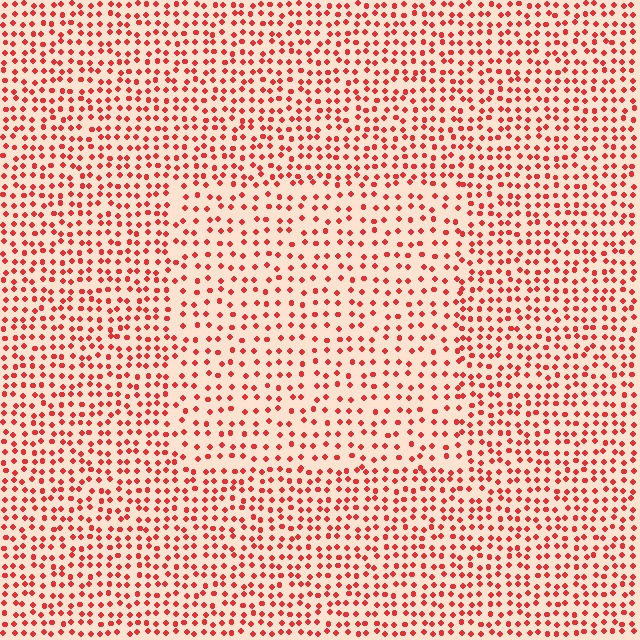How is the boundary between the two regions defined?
The boundary is defined by a change in element density (approximately 1.6x ratio). All elements are the same color, size, and shape.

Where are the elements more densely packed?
The elements are more densely packed outside the rectangle boundary.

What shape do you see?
I see a rectangle.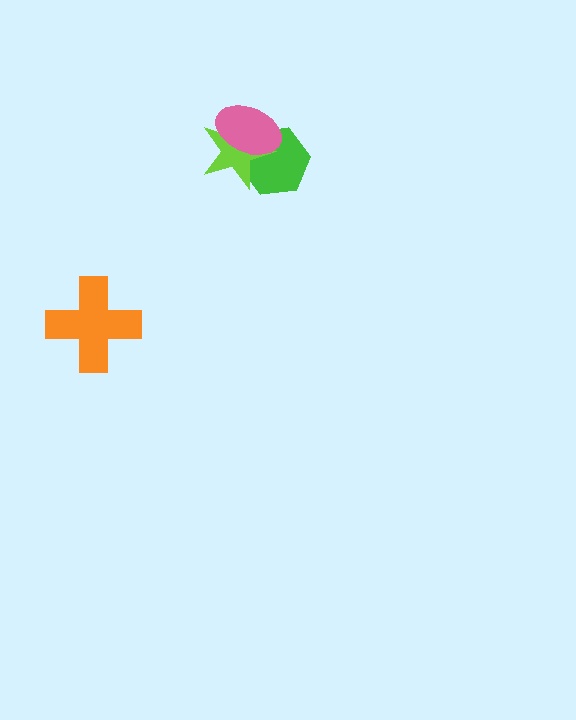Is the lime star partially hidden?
Yes, it is partially covered by another shape.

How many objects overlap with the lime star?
2 objects overlap with the lime star.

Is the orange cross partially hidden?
No, no other shape covers it.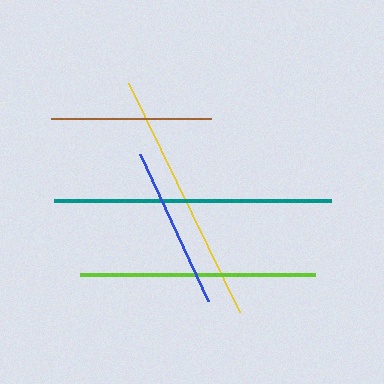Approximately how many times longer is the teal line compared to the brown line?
The teal line is approximately 1.7 times the length of the brown line.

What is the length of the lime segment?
The lime segment is approximately 235 pixels long.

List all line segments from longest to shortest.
From longest to shortest: teal, yellow, lime, blue, brown.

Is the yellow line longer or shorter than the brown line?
The yellow line is longer than the brown line.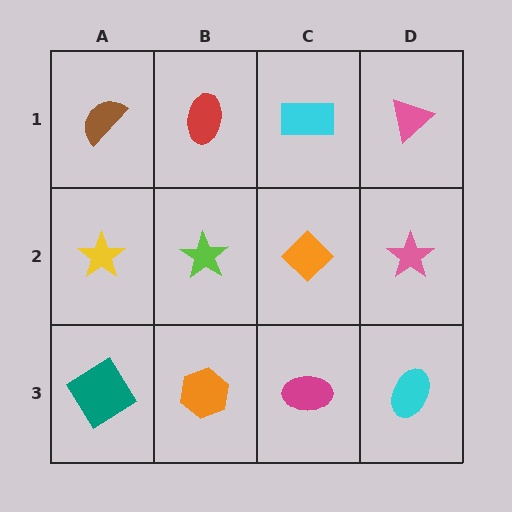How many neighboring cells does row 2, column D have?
3.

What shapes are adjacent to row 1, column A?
A yellow star (row 2, column A), a red ellipse (row 1, column B).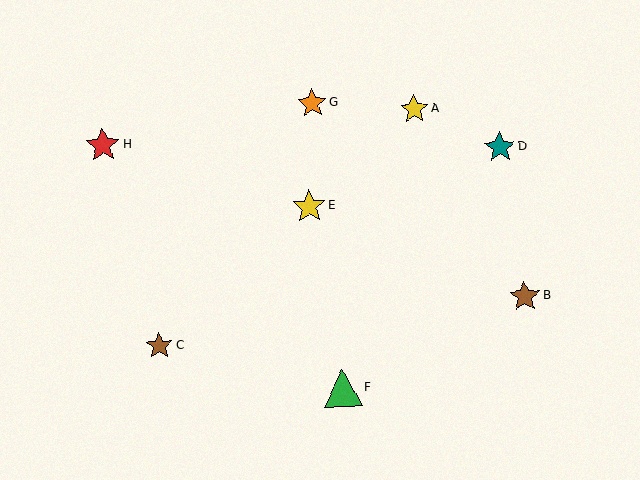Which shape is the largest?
The green triangle (labeled F) is the largest.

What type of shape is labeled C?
Shape C is a brown star.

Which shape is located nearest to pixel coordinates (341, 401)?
The green triangle (labeled F) at (343, 388) is nearest to that location.